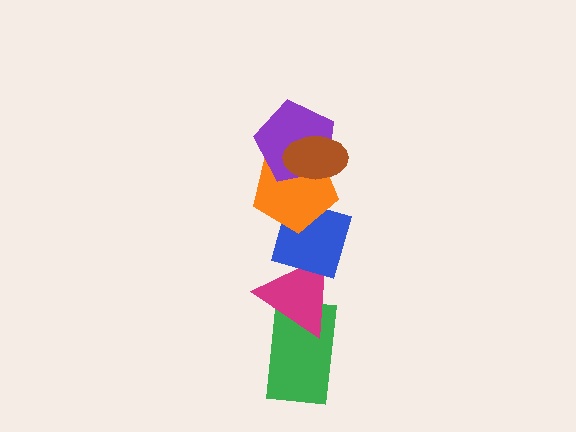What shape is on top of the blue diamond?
The orange pentagon is on top of the blue diamond.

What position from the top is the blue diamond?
The blue diamond is 4th from the top.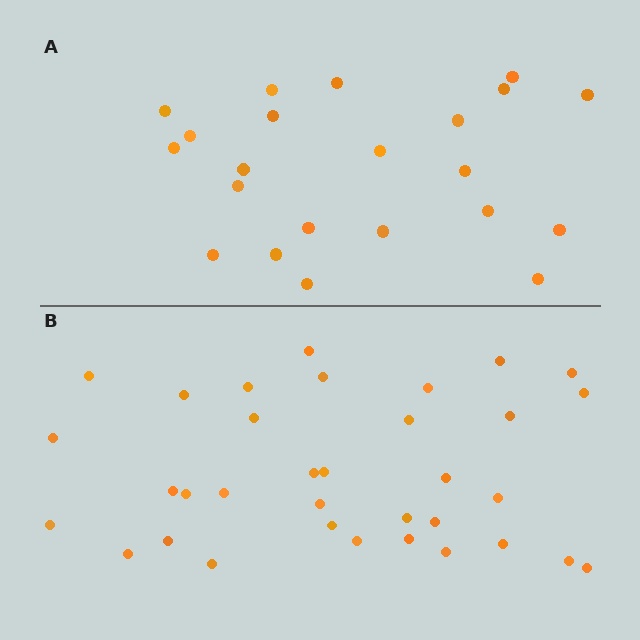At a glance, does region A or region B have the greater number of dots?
Region B (the bottom region) has more dots.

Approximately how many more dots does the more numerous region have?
Region B has roughly 12 or so more dots than region A.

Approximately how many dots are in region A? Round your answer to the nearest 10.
About 20 dots. (The exact count is 22, which rounds to 20.)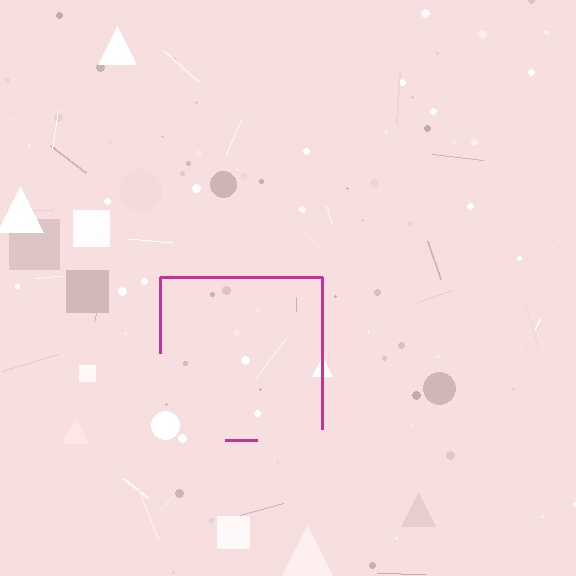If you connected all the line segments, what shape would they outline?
They would outline a square.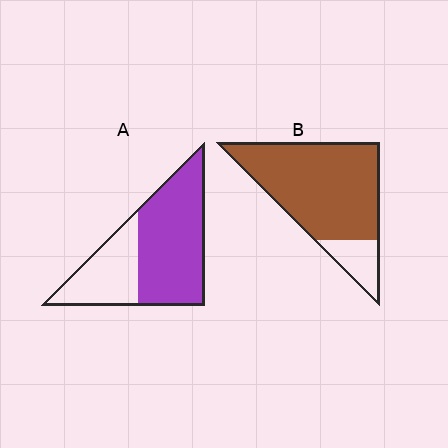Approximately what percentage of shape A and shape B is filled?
A is approximately 65% and B is approximately 85%.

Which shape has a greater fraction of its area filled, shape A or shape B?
Shape B.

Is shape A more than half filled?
Yes.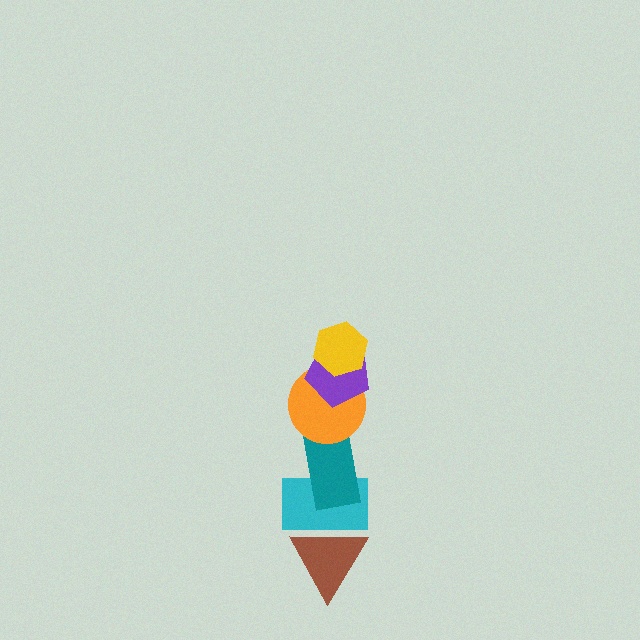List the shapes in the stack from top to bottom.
From top to bottom: the yellow hexagon, the purple pentagon, the orange circle, the teal rectangle, the cyan rectangle, the brown triangle.